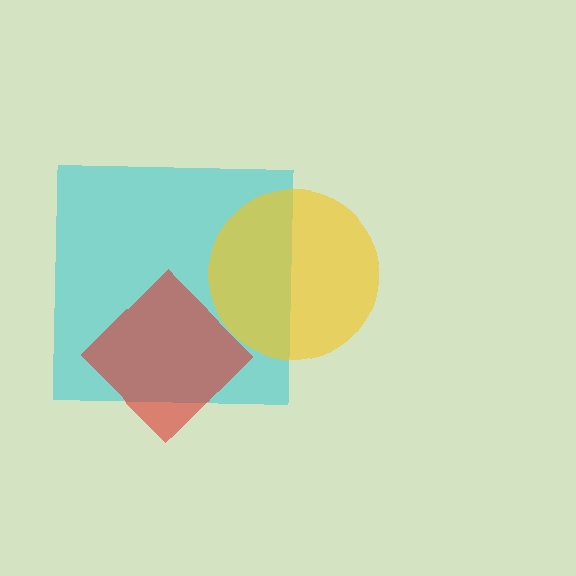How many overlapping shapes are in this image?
There are 3 overlapping shapes in the image.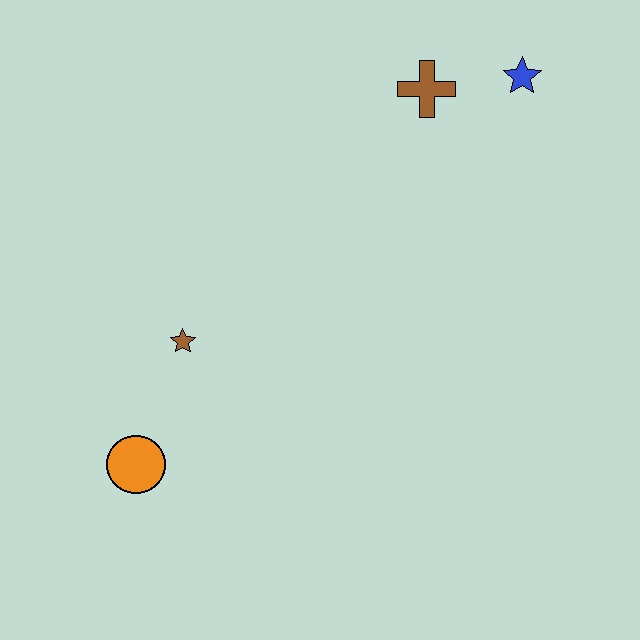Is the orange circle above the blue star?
No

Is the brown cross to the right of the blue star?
No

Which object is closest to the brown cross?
The blue star is closest to the brown cross.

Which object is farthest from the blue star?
The orange circle is farthest from the blue star.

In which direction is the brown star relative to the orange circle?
The brown star is above the orange circle.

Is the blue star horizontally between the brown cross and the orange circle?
No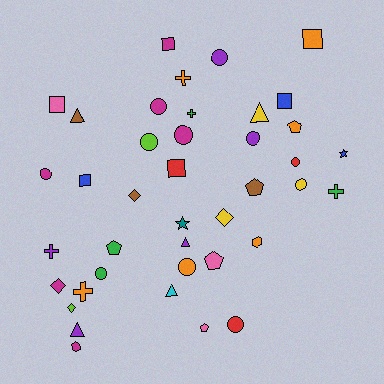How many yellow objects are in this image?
There are 3 yellow objects.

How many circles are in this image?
There are 11 circles.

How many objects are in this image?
There are 40 objects.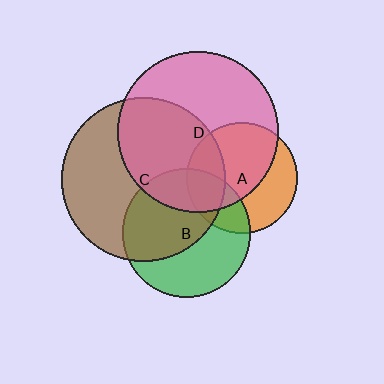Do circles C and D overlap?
Yes.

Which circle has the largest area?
Circle C (brown).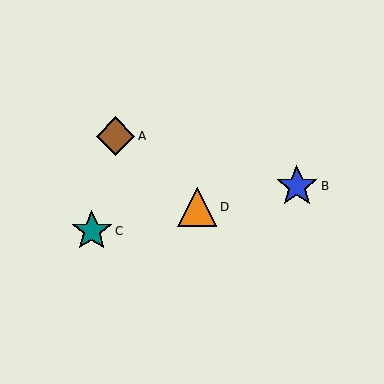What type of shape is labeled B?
Shape B is a blue star.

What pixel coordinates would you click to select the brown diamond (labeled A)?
Click at (115, 136) to select the brown diamond A.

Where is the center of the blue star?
The center of the blue star is at (297, 186).